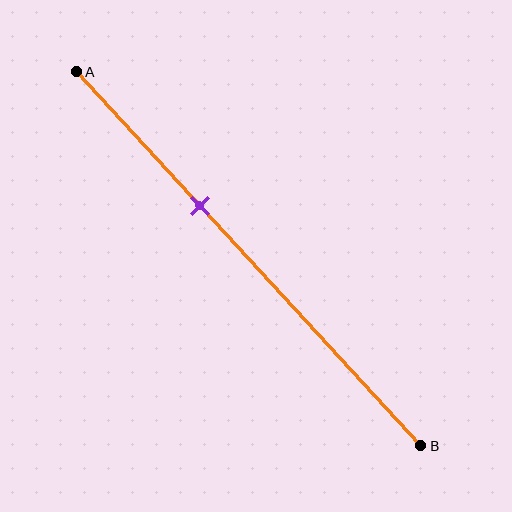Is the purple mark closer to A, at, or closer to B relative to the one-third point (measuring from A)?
The purple mark is approximately at the one-third point of segment AB.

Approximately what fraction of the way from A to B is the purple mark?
The purple mark is approximately 35% of the way from A to B.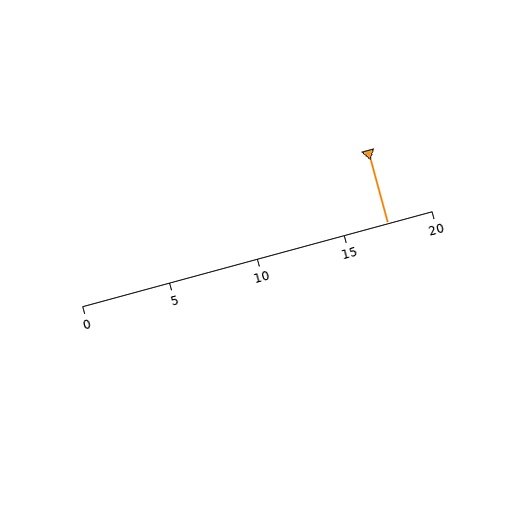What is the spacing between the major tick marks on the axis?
The major ticks are spaced 5 apart.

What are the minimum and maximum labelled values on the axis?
The axis runs from 0 to 20.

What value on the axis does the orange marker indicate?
The marker indicates approximately 17.5.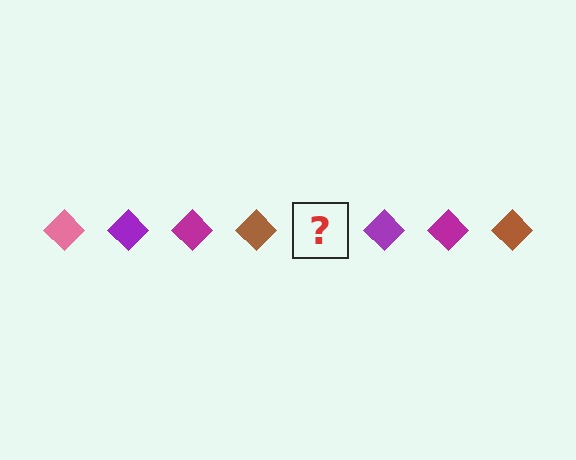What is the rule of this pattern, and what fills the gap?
The rule is that the pattern cycles through pink, purple, magenta, brown diamonds. The gap should be filled with a pink diamond.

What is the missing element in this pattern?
The missing element is a pink diamond.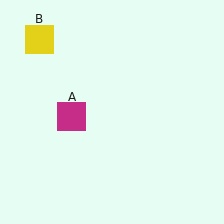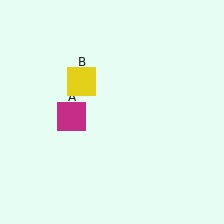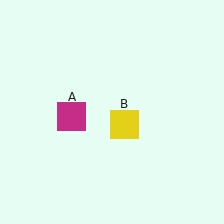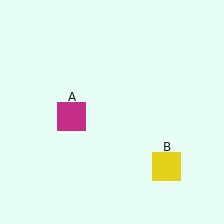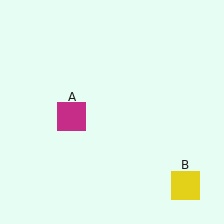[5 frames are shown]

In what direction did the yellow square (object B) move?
The yellow square (object B) moved down and to the right.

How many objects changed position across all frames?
1 object changed position: yellow square (object B).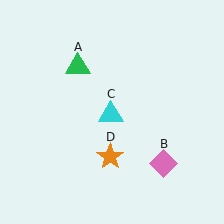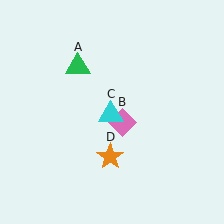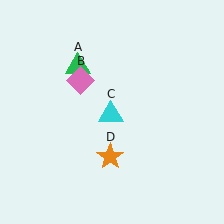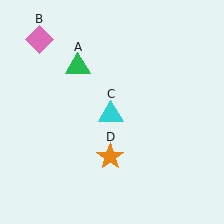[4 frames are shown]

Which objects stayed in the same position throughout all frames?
Green triangle (object A) and cyan triangle (object C) and orange star (object D) remained stationary.